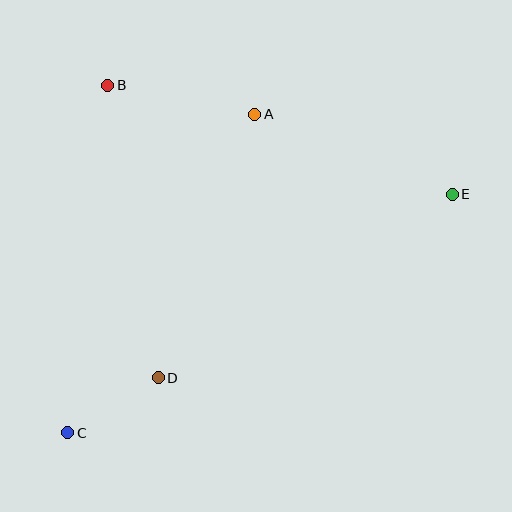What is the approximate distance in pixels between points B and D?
The distance between B and D is approximately 297 pixels.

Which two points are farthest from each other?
Points C and E are farthest from each other.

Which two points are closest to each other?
Points C and D are closest to each other.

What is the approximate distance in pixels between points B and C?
The distance between B and C is approximately 350 pixels.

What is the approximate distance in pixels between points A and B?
The distance between A and B is approximately 150 pixels.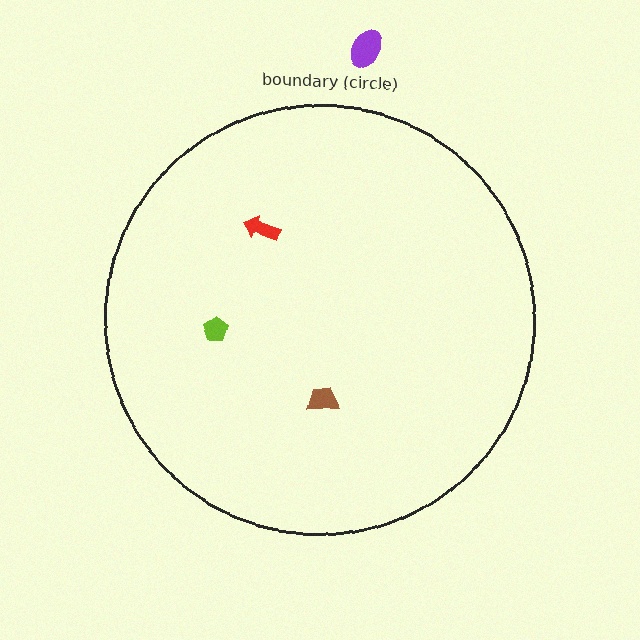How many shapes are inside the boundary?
3 inside, 1 outside.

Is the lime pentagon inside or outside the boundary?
Inside.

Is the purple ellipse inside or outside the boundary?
Outside.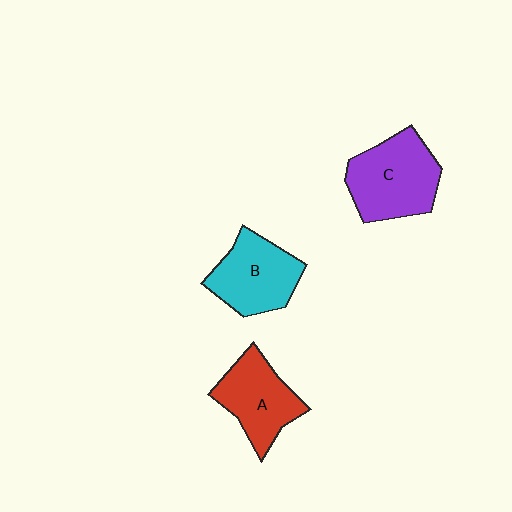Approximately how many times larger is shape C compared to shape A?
Approximately 1.2 times.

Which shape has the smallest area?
Shape A (red).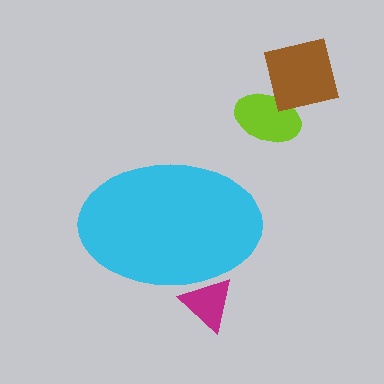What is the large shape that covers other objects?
A cyan ellipse.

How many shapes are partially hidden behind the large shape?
1 shape is partially hidden.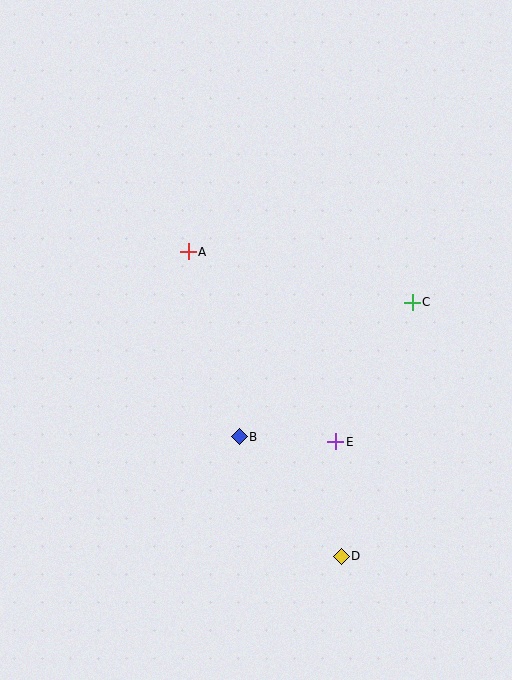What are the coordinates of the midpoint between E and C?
The midpoint between E and C is at (374, 372).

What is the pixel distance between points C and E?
The distance between C and E is 159 pixels.